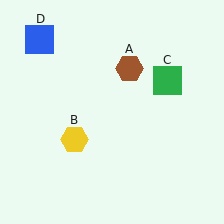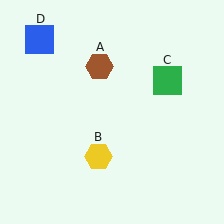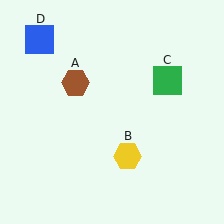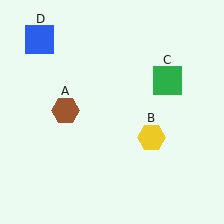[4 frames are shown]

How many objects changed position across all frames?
2 objects changed position: brown hexagon (object A), yellow hexagon (object B).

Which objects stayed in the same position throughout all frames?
Green square (object C) and blue square (object D) remained stationary.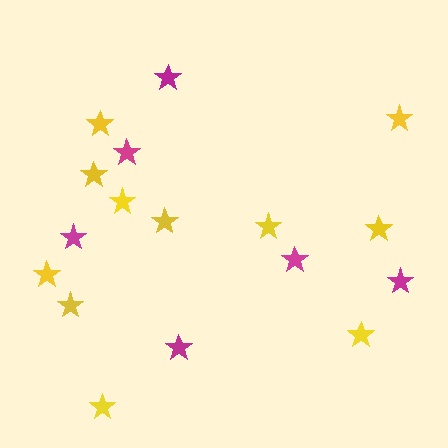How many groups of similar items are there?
There are 2 groups: one group of yellow stars (11) and one group of magenta stars (6).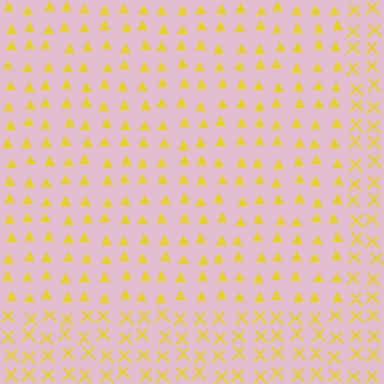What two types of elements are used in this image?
The image uses triangles inside the rectangle region and X marks outside it.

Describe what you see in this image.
The image is filled with small yellow elements arranged in a uniform grid. A rectangle-shaped region contains triangles, while the surrounding area contains X marks. The boundary is defined purely by the change in element shape.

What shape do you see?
I see a rectangle.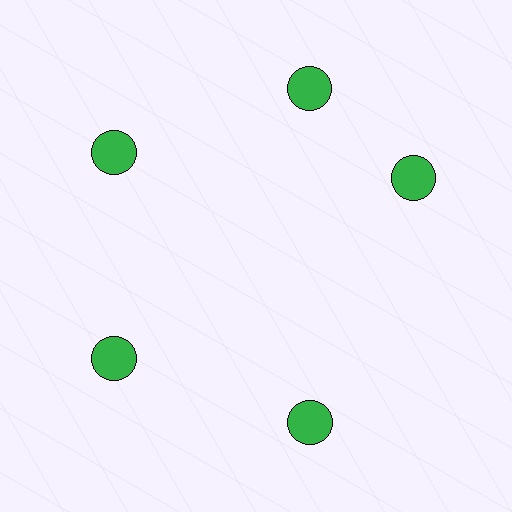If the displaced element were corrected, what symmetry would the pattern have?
It would have 5-fold rotational symmetry — the pattern would map onto itself every 72 degrees.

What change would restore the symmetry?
The symmetry would be restored by rotating it back into even spacing with its neighbors so that all 5 circles sit at equal angles and equal distance from the center.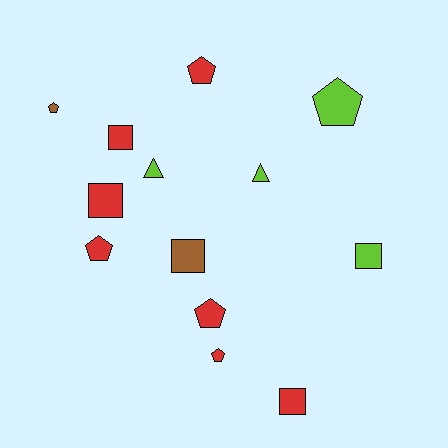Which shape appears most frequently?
Pentagon, with 6 objects.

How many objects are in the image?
There are 13 objects.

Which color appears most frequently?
Red, with 7 objects.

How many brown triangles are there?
There are no brown triangles.